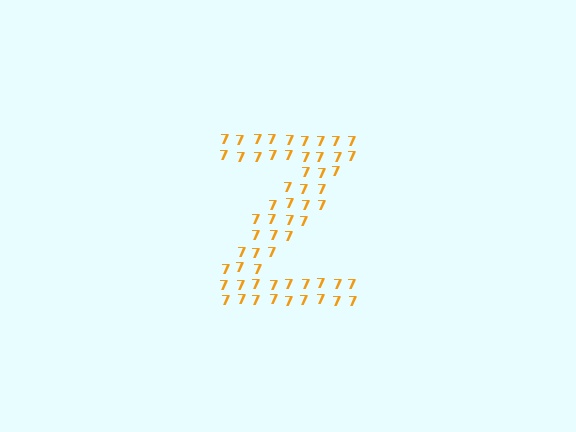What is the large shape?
The large shape is the letter Z.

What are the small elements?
The small elements are digit 7's.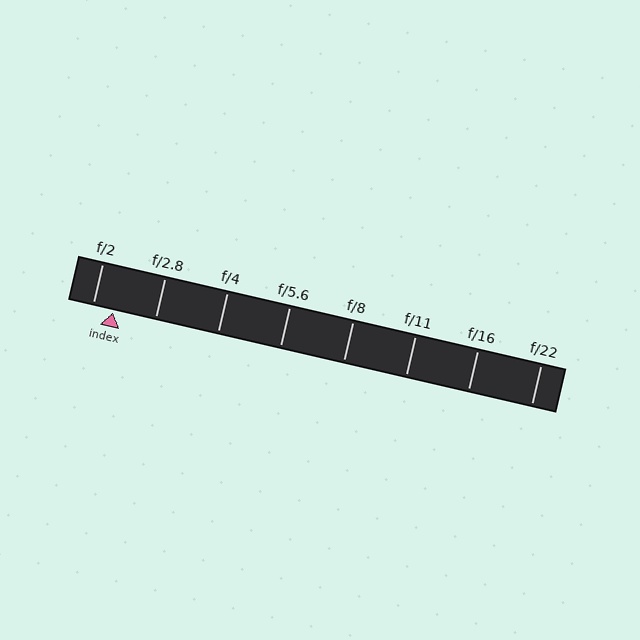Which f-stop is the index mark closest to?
The index mark is closest to f/2.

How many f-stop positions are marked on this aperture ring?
There are 8 f-stop positions marked.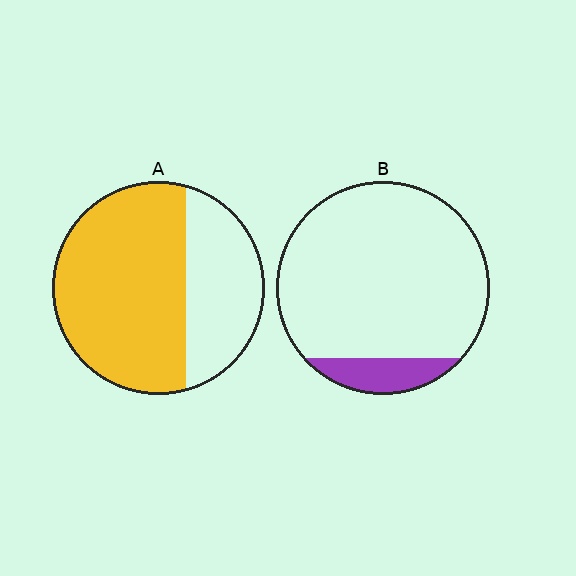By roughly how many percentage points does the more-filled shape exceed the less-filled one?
By roughly 55 percentage points (A over B).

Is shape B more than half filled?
No.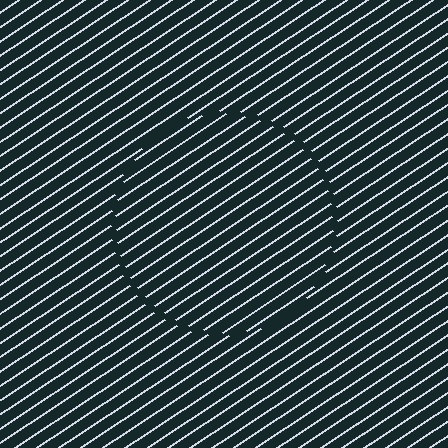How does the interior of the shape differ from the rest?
The interior of the shape contains the same grating, shifted by half a period — the contour is defined by the phase discontinuity where line-ends from the inner and outer gratings abut.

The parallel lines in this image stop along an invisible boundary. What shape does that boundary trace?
An illusory circle. The interior of the shape contains the same grating, shifted by half a period — the contour is defined by the phase discontinuity where line-ends from the inner and outer gratings abut.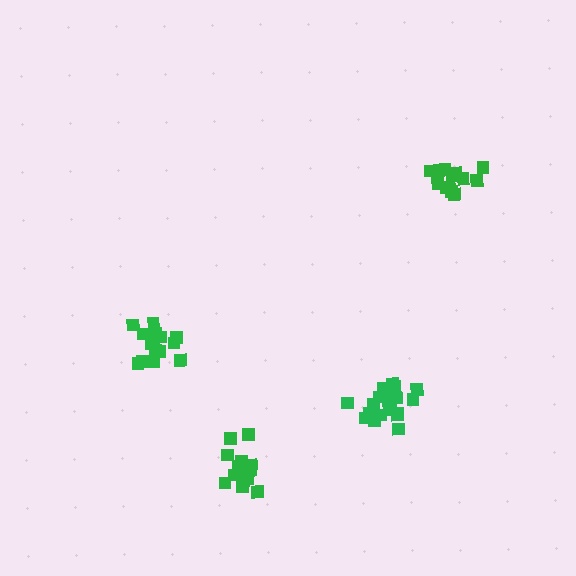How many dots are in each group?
Group 1: 20 dots, Group 2: 16 dots, Group 3: 14 dots, Group 4: 15 dots (65 total).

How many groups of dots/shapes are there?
There are 4 groups.